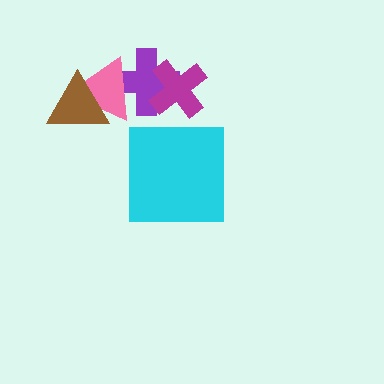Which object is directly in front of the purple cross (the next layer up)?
The pink triangle is directly in front of the purple cross.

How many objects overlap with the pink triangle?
2 objects overlap with the pink triangle.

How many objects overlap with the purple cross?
2 objects overlap with the purple cross.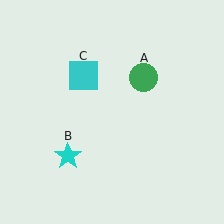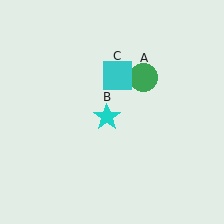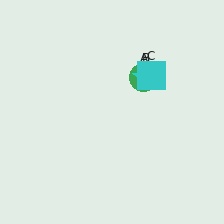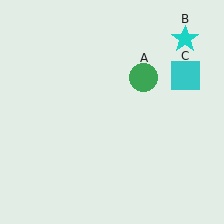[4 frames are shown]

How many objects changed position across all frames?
2 objects changed position: cyan star (object B), cyan square (object C).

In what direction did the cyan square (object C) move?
The cyan square (object C) moved right.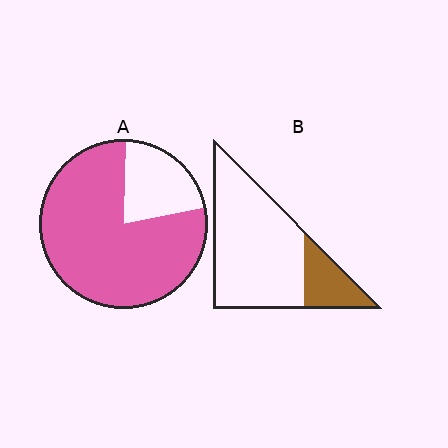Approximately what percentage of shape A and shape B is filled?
A is approximately 80% and B is approximately 20%.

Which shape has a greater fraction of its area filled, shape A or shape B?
Shape A.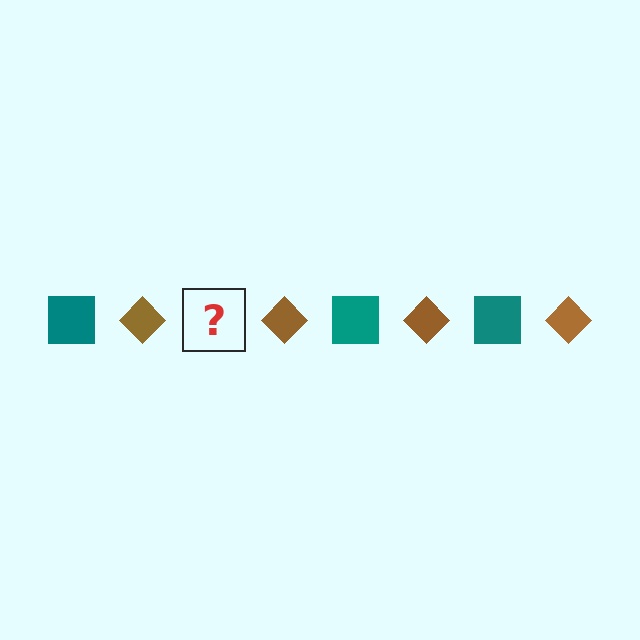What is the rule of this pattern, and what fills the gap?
The rule is that the pattern alternates between teal square and brown diamond. The gap should be filled with a teal square.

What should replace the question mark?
The question mark should be replaced with a teal square.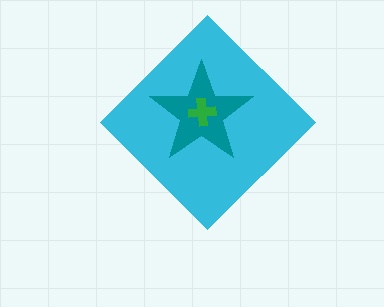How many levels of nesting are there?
3.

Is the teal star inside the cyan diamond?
Yes.